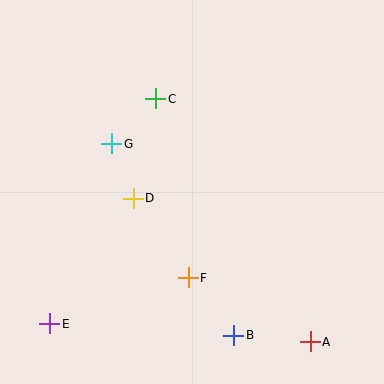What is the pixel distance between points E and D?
The distance between E and D is 151 pixels.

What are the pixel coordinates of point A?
Point A is at (310, 342).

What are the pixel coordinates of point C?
Point C is at (156, 99).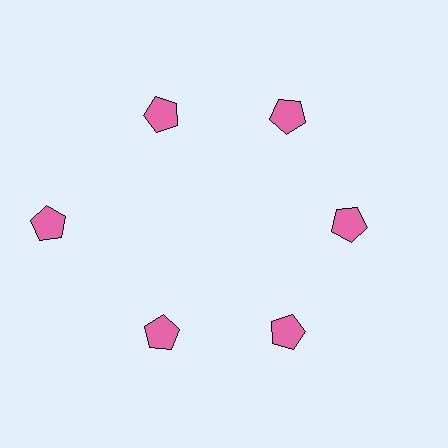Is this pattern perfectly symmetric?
No. The 6 pink pentagons are arranged in a ring, but one element near the 9 o'clock position is pushed outward from the center, breaking the 6-fold rotational symmetry.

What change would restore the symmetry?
The symmetry would be restored by moving it inward, back onto the ring so that all 6 pentagons sit at equal angles and equal distance from the center.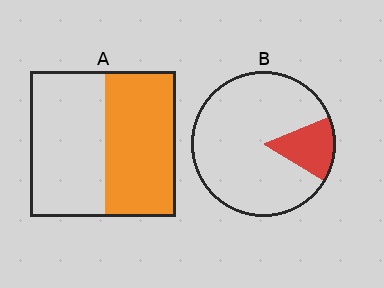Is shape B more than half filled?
No.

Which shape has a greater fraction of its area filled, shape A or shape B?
Shape A.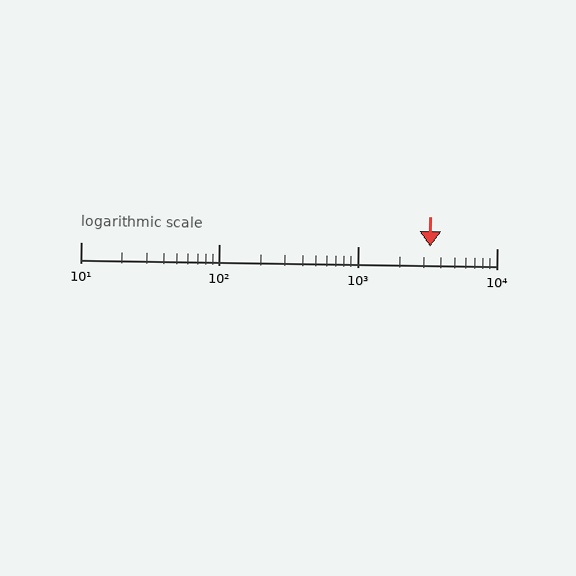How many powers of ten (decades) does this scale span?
The scale spans 3 decades, from 10 to 10000.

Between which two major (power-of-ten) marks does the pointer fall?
The pointer is between 1000 and 10000.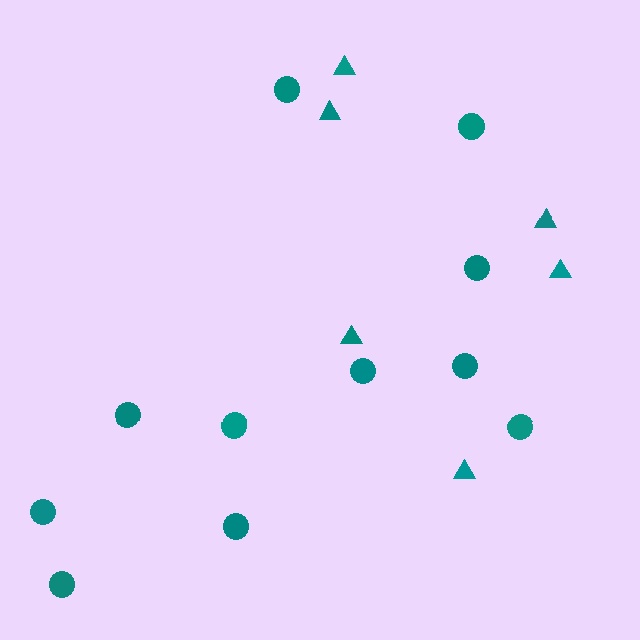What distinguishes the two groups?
There are 2 groups: one group of circles (11) and one group of triangles (6).